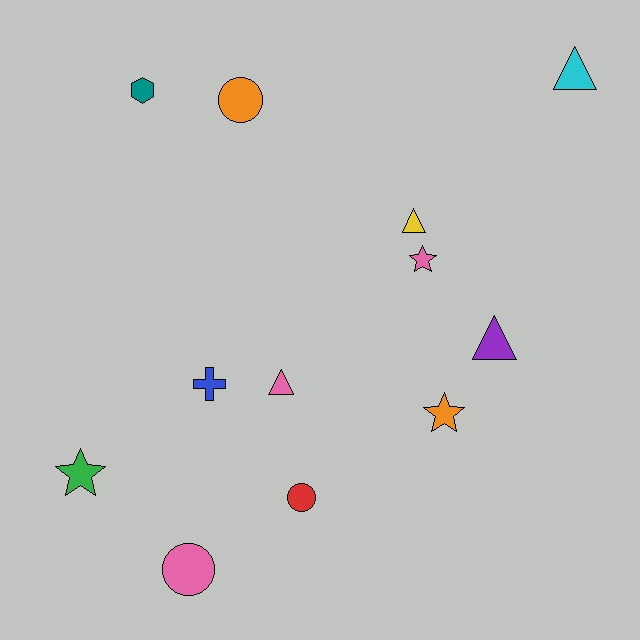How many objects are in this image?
There are 12 objects.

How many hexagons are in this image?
There is 1 hexagon.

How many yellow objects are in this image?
There is 1 yellow object.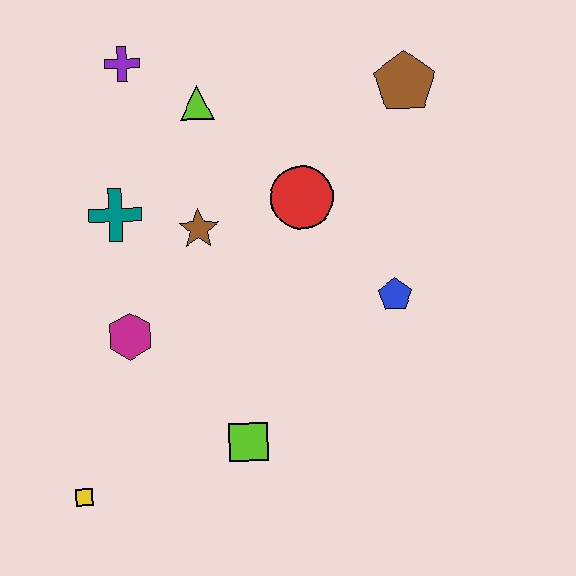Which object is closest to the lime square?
The magenta hexagon is closest to the lime square.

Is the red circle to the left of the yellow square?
No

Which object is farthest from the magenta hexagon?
The brown pentagon is farthest from the magenta hexagon.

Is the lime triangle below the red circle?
No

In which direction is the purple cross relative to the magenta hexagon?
The purple cross is above the magenta hexagon.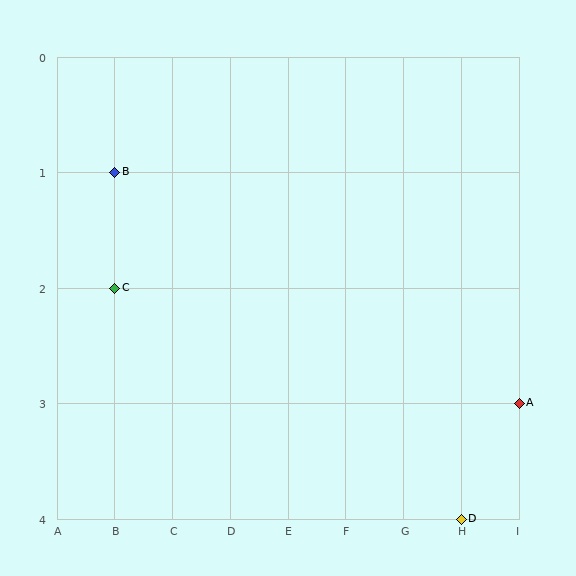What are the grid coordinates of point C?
Point C is at grid coordinates (B, 2).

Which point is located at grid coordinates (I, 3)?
Point A is at (I, 3).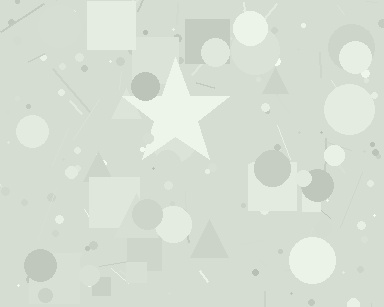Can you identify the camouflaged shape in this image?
The camouflaged shape is a star.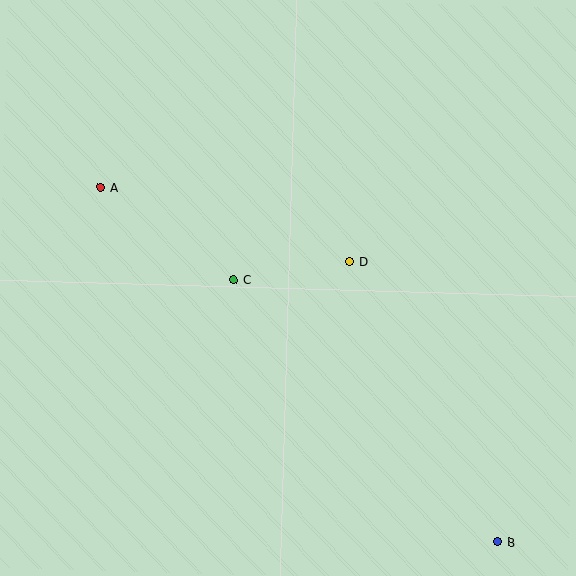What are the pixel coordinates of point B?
Point B is at (497, 542).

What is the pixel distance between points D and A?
The distance between D and A is 260 pixels.